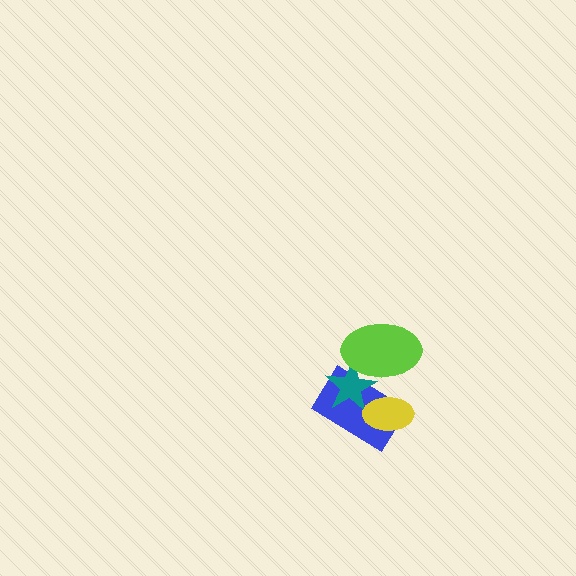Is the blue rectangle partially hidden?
Yes, it is partially covered by another shape.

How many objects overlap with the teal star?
3 objects overlap with the teal star.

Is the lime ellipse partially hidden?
No, no other shape covers it.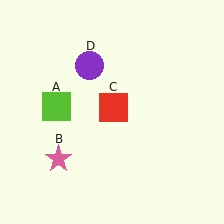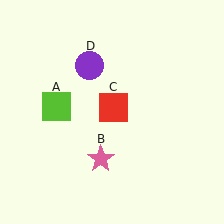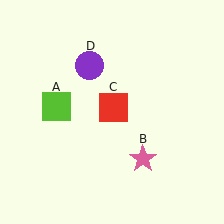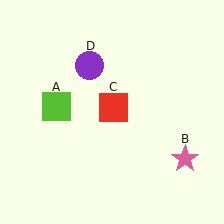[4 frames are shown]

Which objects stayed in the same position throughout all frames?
Lime square (object A) and red square (object C) and purple circle (object D) remained stationary.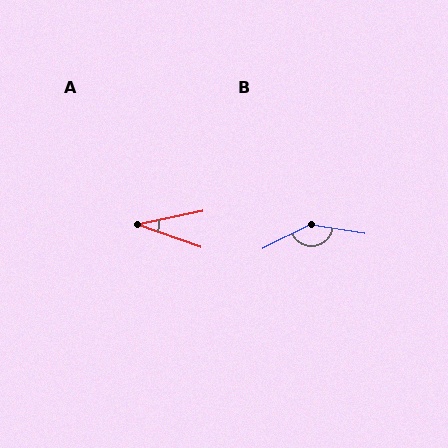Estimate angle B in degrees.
Approximately 144 degrees.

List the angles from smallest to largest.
A (31°), B (144°).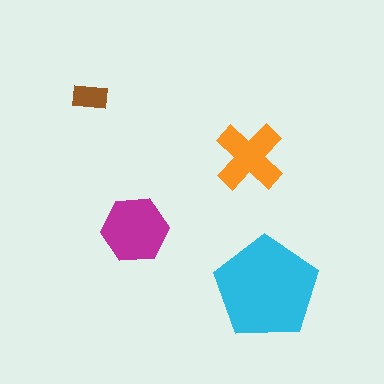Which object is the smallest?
The brown rectangle.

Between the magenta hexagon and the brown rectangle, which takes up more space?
The magenta hexagon.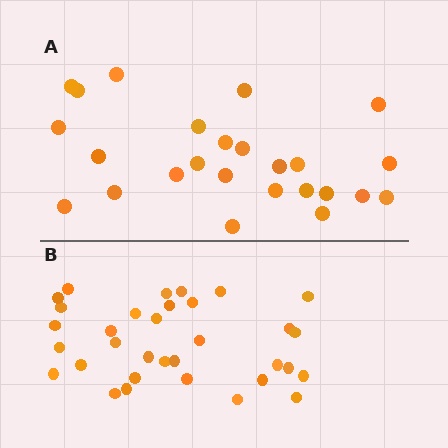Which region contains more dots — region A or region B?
Region B (the bottom region) has more dots.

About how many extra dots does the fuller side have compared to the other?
Region B has roughly 8 or so more dots than region A.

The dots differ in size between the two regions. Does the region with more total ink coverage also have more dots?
No. Region A has more total ink coverage because its dots are larger, but region B actually contains more individual dots. Total area can be misleading — the number of items is what matters here.